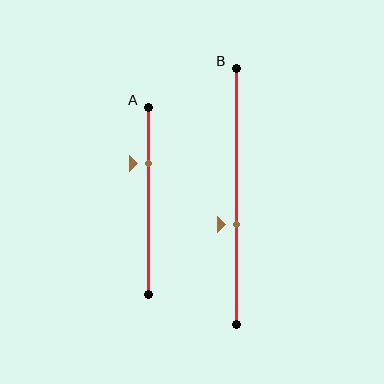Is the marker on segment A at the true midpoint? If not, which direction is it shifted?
No, the marker on segment A is shifted upward by about 20% of the segment length.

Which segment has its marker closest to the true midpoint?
Segment B has its marker closest to the true midpoint.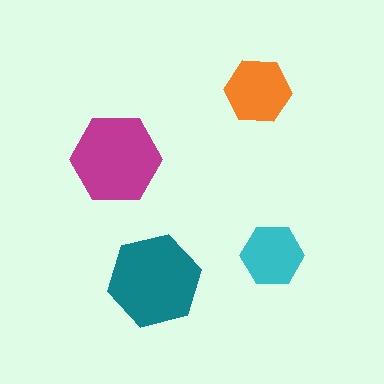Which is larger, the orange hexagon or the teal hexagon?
The teal one.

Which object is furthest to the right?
The cyan hexagon is rightmost.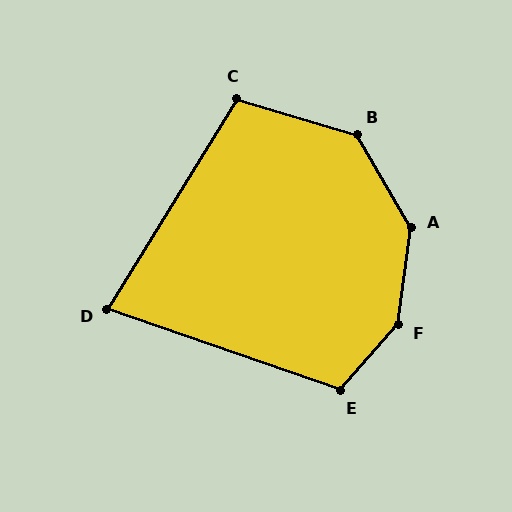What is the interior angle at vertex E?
Approximately 113 degrees (obtuse).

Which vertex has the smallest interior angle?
D, at approximately 78 degrees.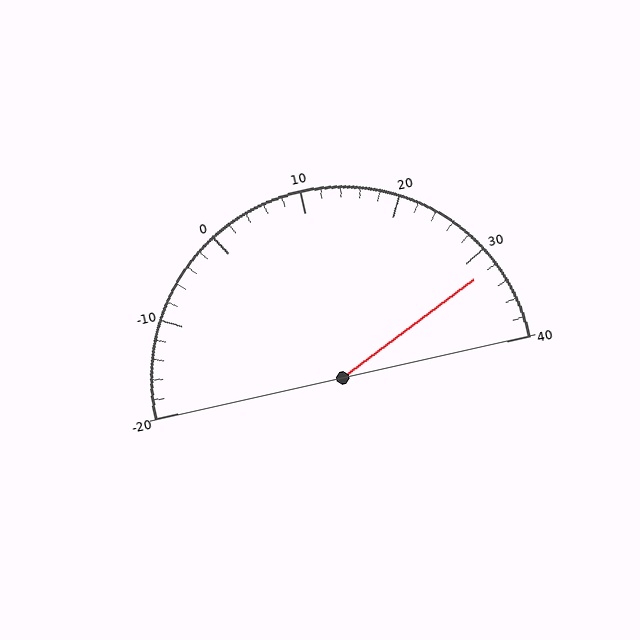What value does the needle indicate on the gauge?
The needle indicates approximately 32.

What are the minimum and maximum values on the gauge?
The gauge ranges from -20 to 40.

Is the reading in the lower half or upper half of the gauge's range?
The reading is in the upper half of the range (-20 to 40).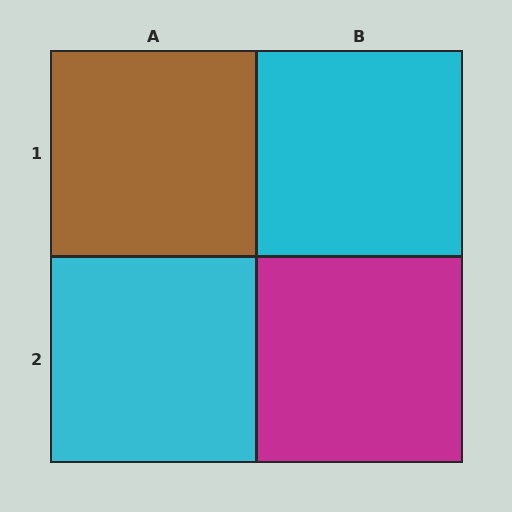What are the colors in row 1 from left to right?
Brown, cyan.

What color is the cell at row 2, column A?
Cyan.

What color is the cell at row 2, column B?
Magenta.